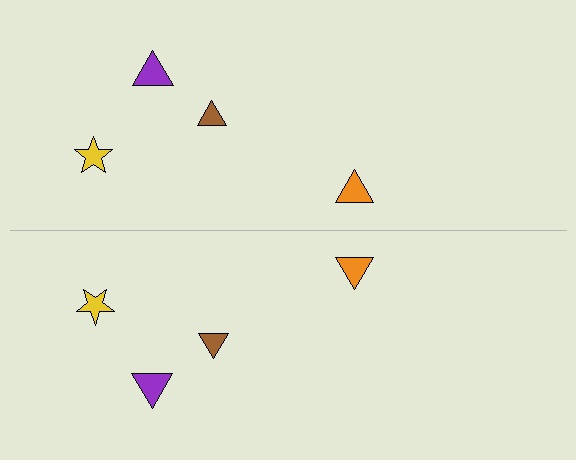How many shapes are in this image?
There are 8 shapes in this image.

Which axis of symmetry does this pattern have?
The pattern has a horizontal axis of symmetry running through the center of the image.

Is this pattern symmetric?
Yes, this pattern has bilateral (reflection) symmetry.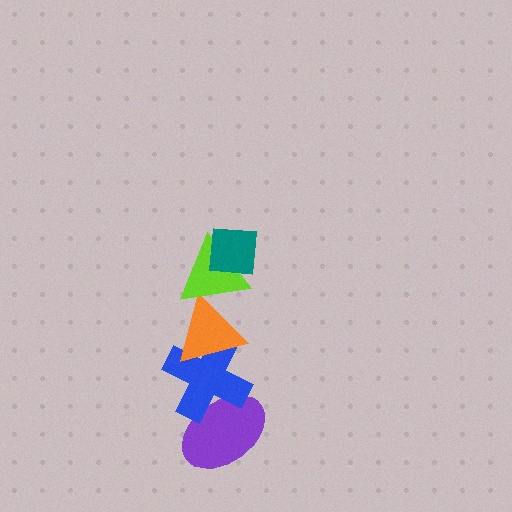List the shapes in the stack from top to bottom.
From top to bottom: the teal square, the lime triangle, the orange triangle, the blue cross, the purple ellipse.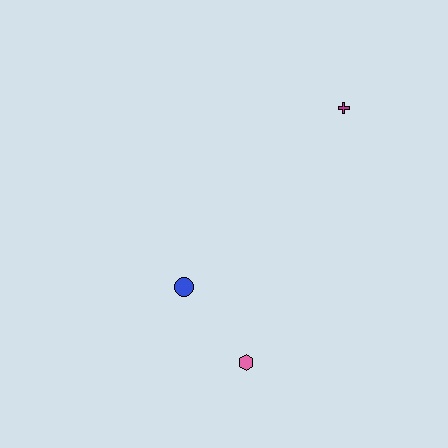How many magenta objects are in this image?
There is 1 magenta object.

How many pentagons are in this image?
There are no pentagons.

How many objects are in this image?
There are 3 objects.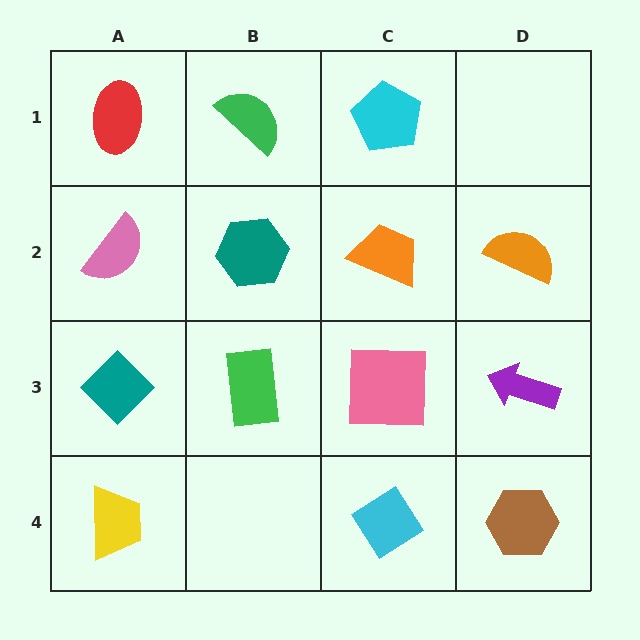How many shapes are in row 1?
3 shapes.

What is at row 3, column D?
A purple arrow.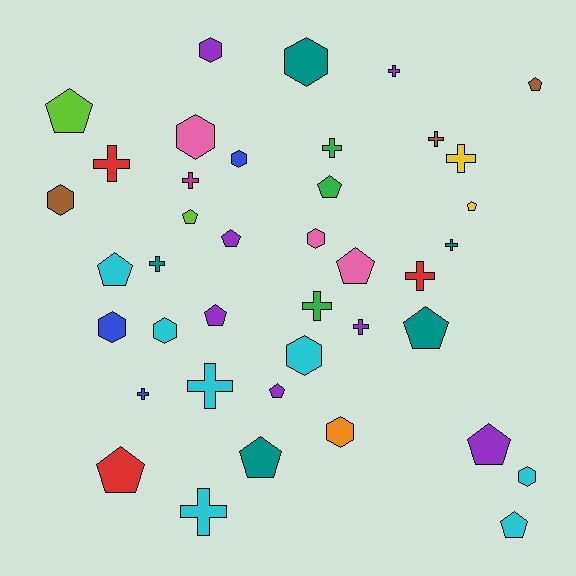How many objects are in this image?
There are 40 objects.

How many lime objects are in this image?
There are 2 lime objects.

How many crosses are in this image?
There are 14 crosses.